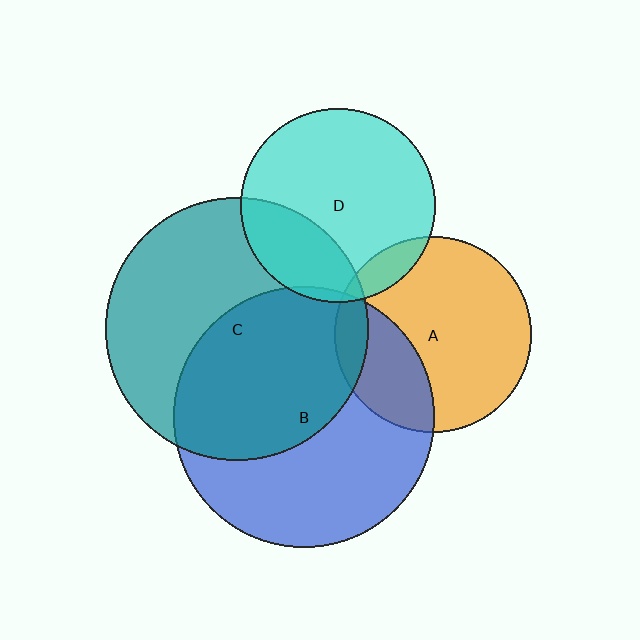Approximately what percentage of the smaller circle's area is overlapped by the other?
Approximately 50%.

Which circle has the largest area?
Circle C (teal).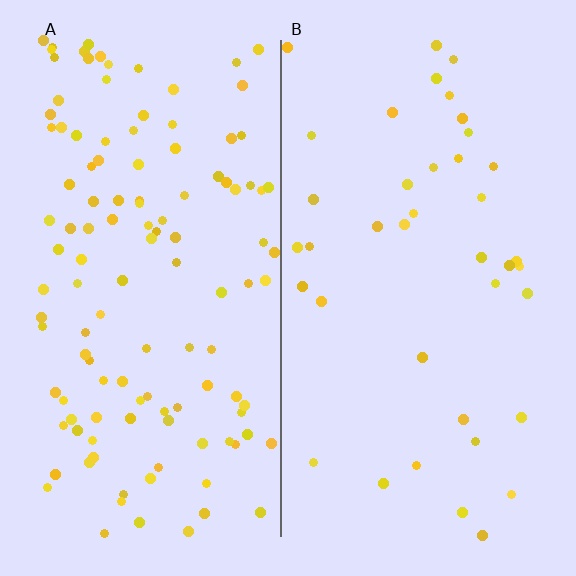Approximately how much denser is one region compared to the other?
Approximately 3.1× — region A over region B.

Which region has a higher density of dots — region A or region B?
A (the left).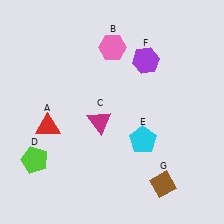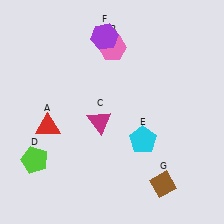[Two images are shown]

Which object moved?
The purple hexagon (F) moved left.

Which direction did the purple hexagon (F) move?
The purple hexagon (F) moved left.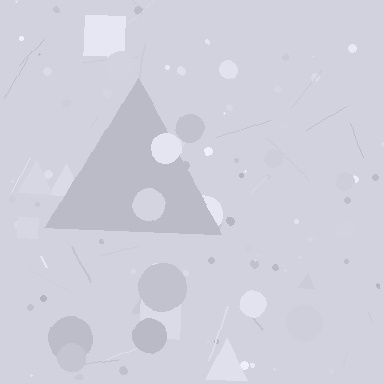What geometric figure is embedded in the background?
A triangle is embedded in the background.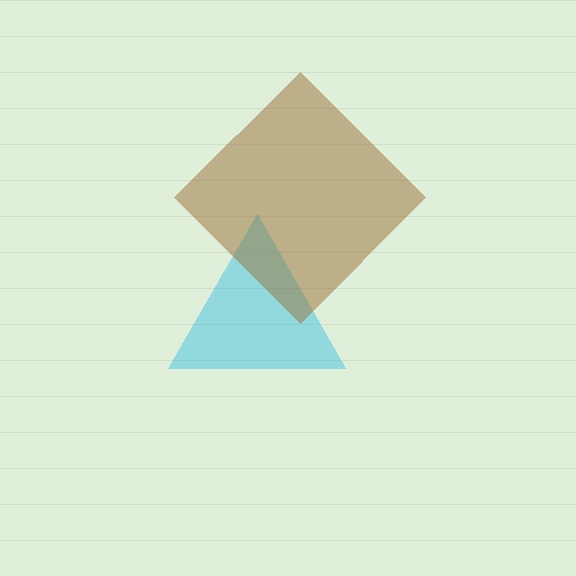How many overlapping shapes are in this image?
There are 2 overlapping shapes in the image.